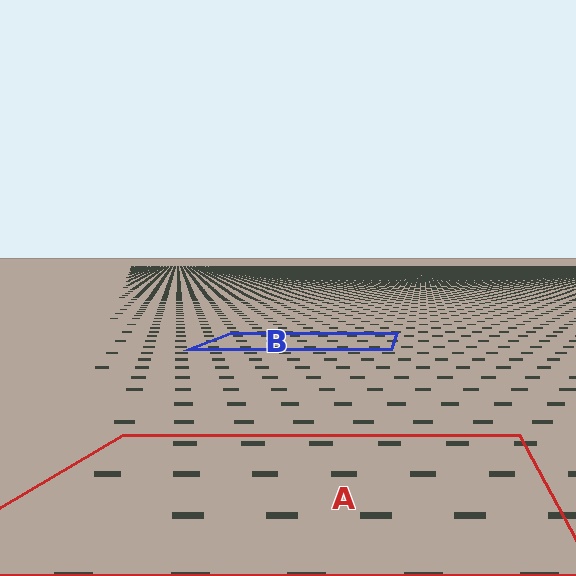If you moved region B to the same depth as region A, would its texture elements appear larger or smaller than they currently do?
They would appear larger. At a closer depth, the same texture elements are projected at a bigger on-screen size.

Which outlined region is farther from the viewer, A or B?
Region B is farther from the viewer — the texture elements inside it appear smaller and more densely packed.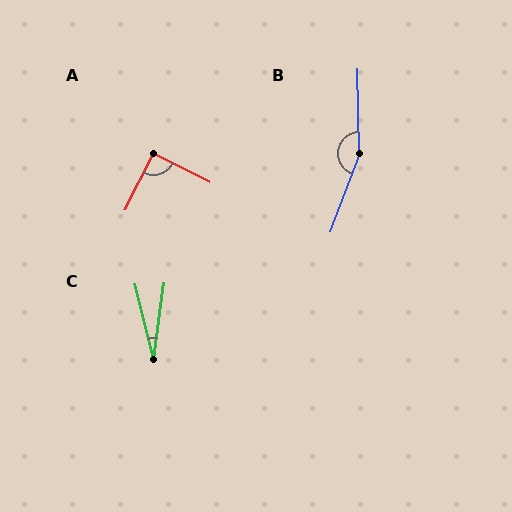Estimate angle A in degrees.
Approximately 90 degrees.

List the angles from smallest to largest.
C (22°), A (90°), B (158°).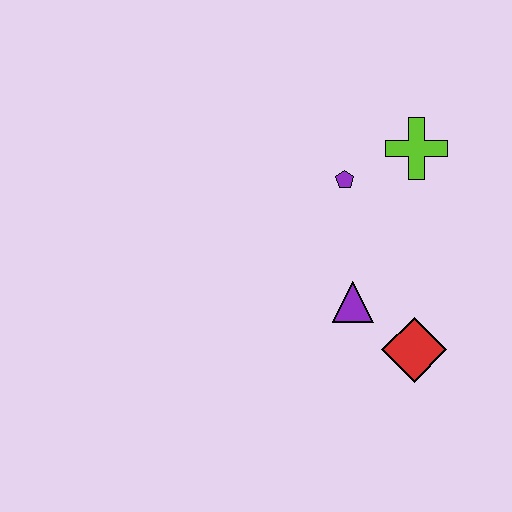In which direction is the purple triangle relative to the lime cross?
The purple triangle is below the lime cross.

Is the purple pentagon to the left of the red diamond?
Yes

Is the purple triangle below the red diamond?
No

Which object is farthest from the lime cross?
The red diamond is farthest from the lime cross.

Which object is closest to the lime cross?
The purple pentagon is closest to the lime cross.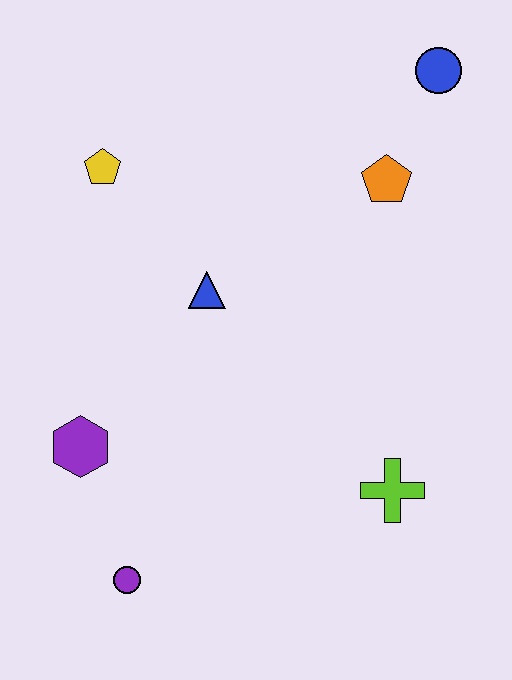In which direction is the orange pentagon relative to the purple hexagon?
The orange pentagon is to the right of the purple hexagon.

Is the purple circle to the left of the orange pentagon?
Yes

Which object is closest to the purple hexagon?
The purple circle is closest to the purple hexagon.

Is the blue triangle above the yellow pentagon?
No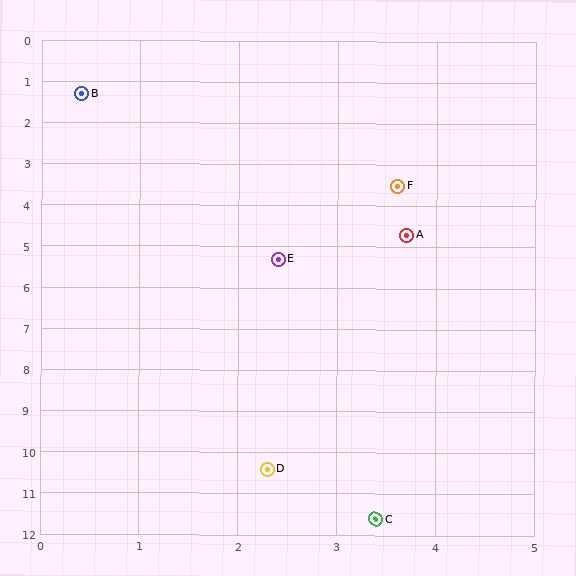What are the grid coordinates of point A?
Point A is at approximately (3.7, 4.7).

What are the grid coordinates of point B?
Point B is at approximately (0.4, 1.3).